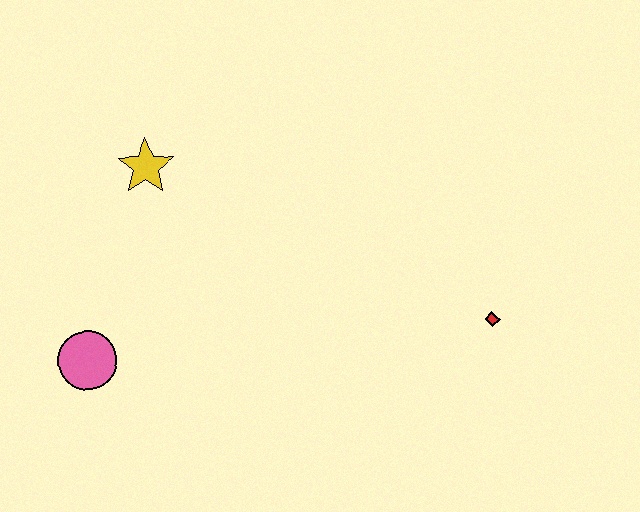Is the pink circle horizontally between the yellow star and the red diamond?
No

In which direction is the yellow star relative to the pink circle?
The yellow star is above the pink circle.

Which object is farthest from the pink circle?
The red diamond is farthest from the pink circle.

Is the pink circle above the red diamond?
No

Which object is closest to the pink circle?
The yellow star is closest to the pink circle.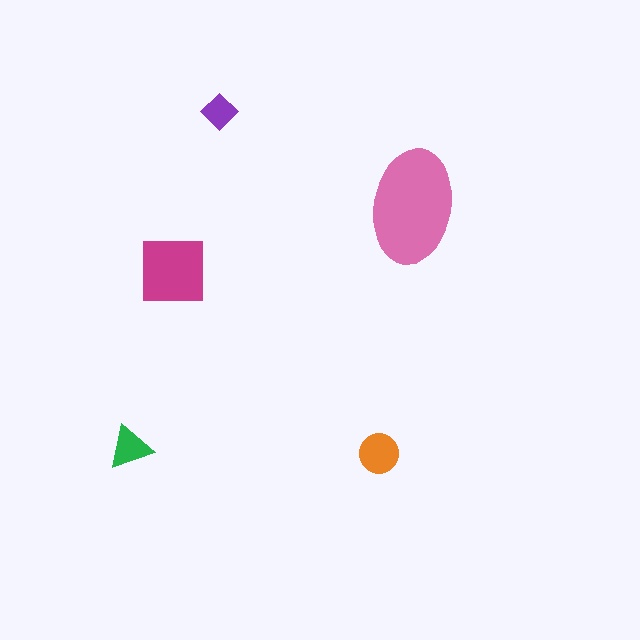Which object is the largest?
The pink ellipse.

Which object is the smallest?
The purple diamond.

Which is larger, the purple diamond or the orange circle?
The orange circle.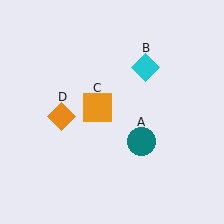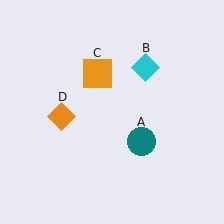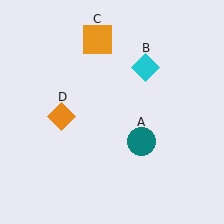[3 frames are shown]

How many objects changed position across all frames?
1 object changed position: orange square (object C).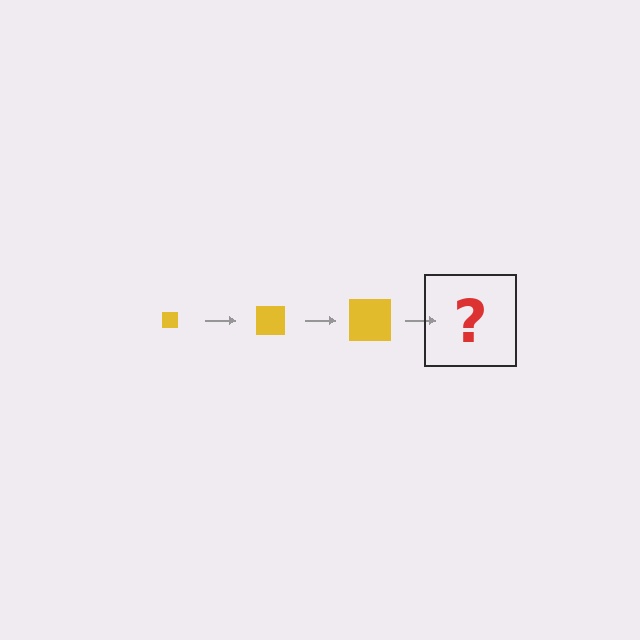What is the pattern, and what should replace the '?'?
The pattern is that the square gets progressively larger each step. The '?' should be a yellow square, larger than the previous one.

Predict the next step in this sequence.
The next step is a yellow square, larger than the previous one.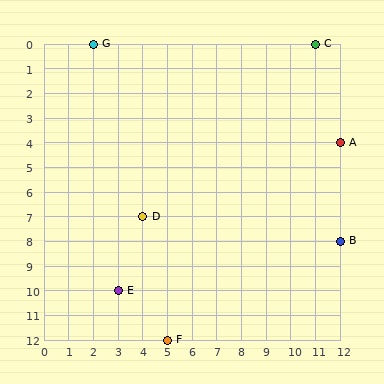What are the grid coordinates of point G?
Point G is at grid coordinates (2, 0).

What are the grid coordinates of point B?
Point B is at grid coordinates (12, 8).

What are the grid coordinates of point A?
Point A is at grid coordinates (12, 4).